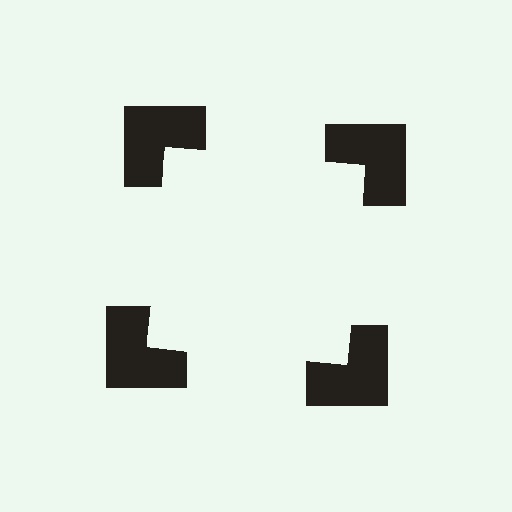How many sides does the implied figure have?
4 sides.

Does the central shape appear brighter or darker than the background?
It typically appears slightly brighter than the background, even though no actual brightness change is drawn.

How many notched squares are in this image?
There are 4 — one at each vertex of the illusory square.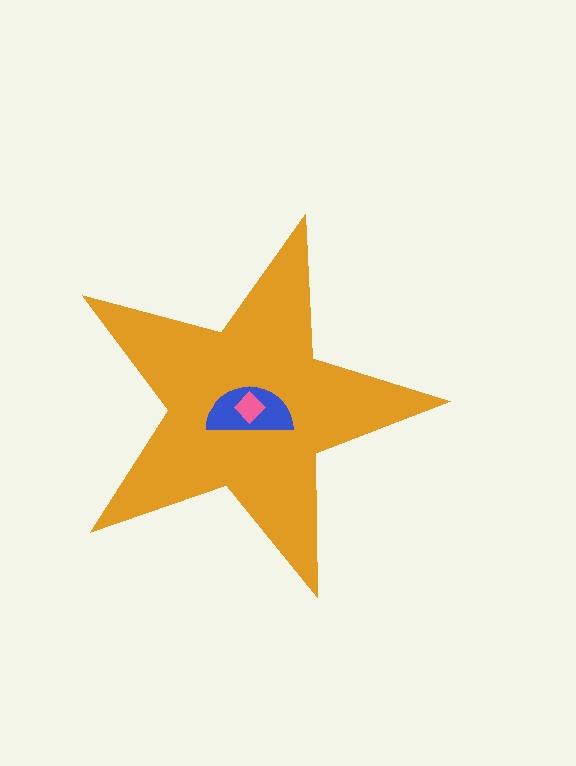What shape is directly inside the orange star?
The blue semicircle.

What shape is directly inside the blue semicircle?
The pink diamond.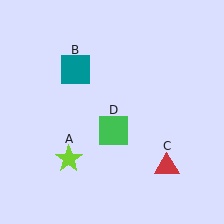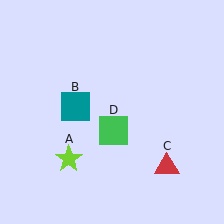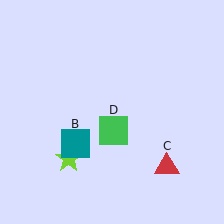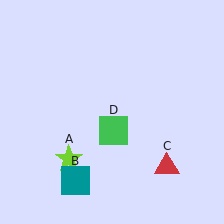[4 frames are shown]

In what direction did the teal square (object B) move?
The teal square (object B) moved down.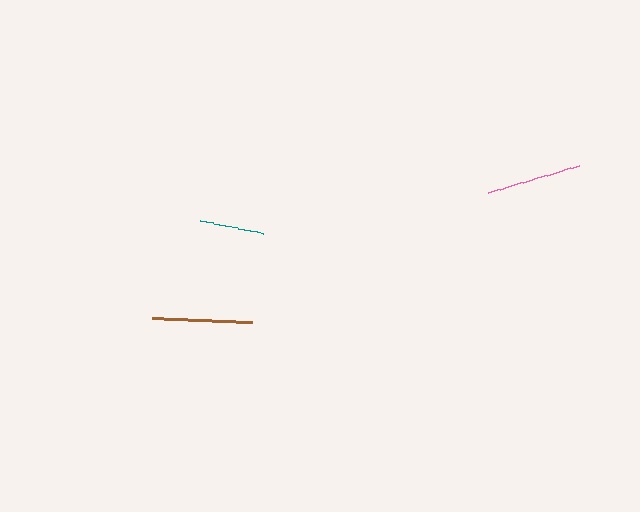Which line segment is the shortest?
The teal line is the shortest at approximately 64 pixels.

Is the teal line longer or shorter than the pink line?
The pink line is longer than the teal line.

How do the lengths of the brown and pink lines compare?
The brown and pink lines are approximately the same length.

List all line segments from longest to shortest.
From longest to shortest: brown, pink, teal.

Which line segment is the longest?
The brown line is the longest at approximately 100 pixels.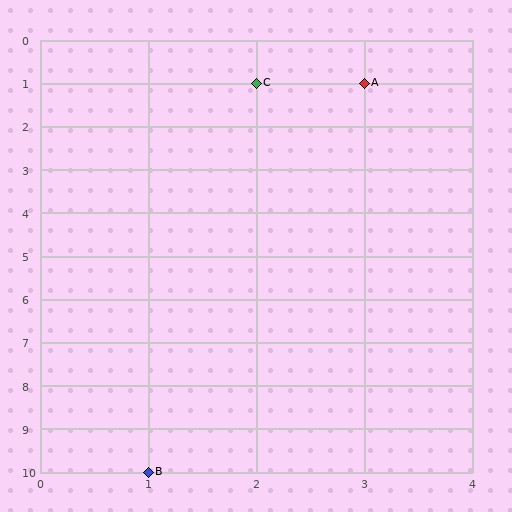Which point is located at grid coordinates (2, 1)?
Point C is at (2, 1).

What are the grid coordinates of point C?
Point C is at grid coordinates (2, 1).